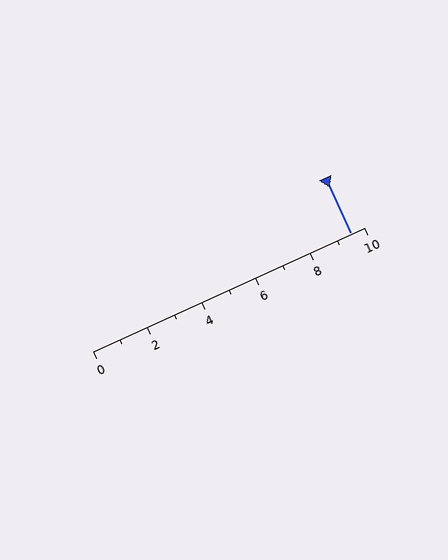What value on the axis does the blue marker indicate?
The marker indicates approximately 9.5.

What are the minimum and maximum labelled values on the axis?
The axis runs from 0 to 10.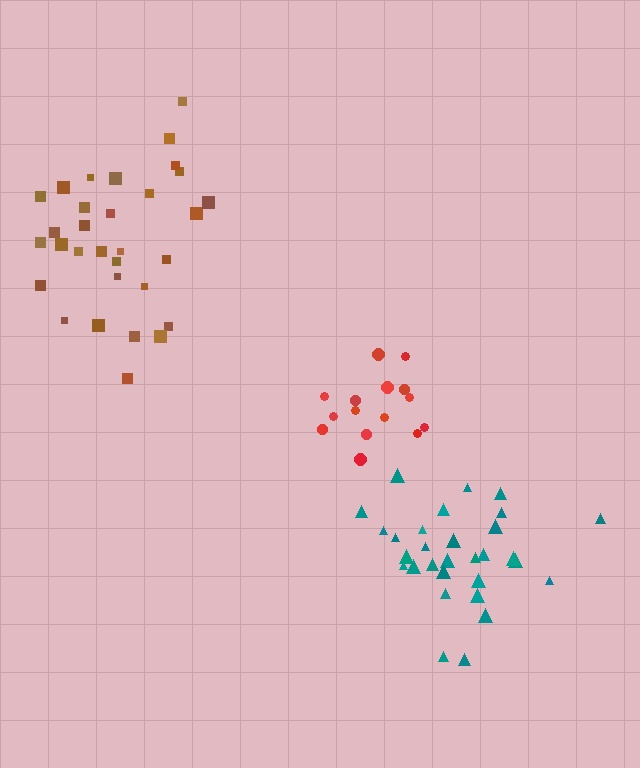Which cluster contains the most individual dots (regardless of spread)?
Brown (31).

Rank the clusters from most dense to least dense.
teal, red, brown.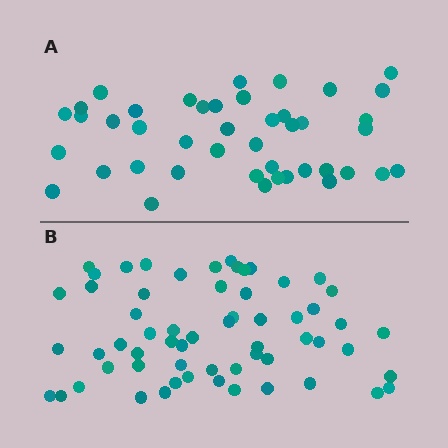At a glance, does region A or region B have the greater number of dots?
Region B (the bottom region) has more dots.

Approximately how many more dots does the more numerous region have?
Region B has approximately 15 more dots than region A.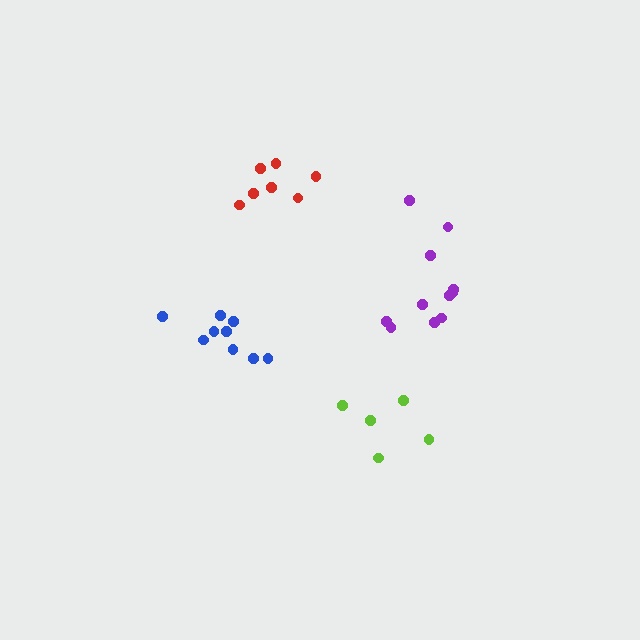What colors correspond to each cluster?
The clusters are colored: lime, blue, purple, red.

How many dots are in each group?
Group 1: 5 dots, Group 2: 9 dots, Group 3: 11 dots, Group 4: 7 dots (32 total).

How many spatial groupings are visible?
There are 4 spatial groupings.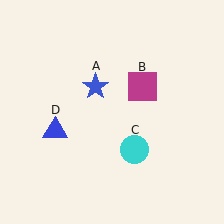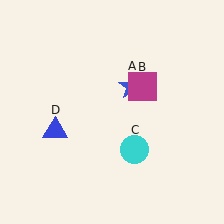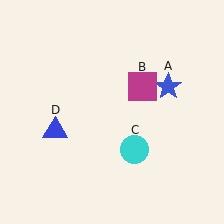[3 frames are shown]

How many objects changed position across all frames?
1 object changed position: blue star (object A).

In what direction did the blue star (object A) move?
The blue star (object A) moved right.